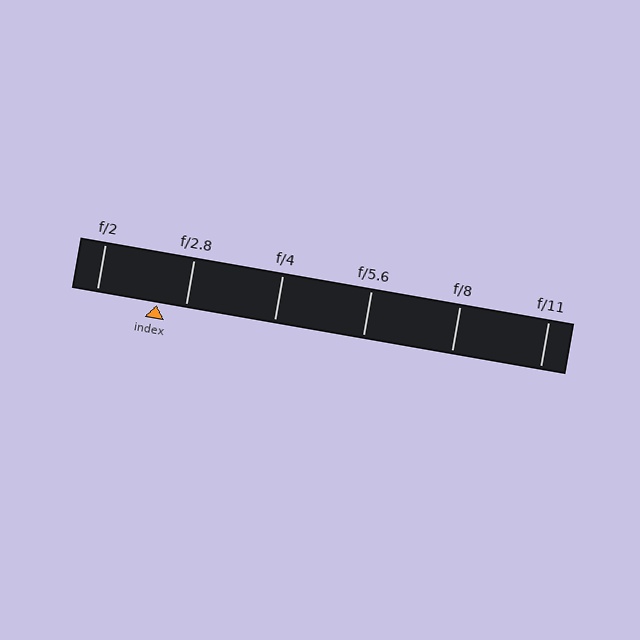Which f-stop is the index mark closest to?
The index mark is closest to f/2.8.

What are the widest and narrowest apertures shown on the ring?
The widest aperture shown is f/2 and the narrowest is f/11.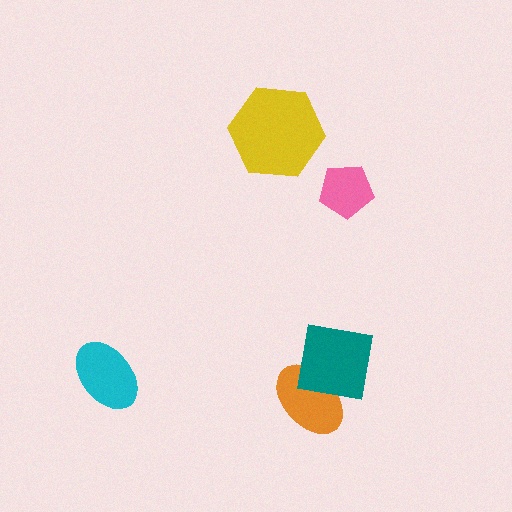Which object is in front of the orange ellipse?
The teal square is in front of the orange ellipse.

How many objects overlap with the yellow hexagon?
0 objects overlap with the yellow hexagon.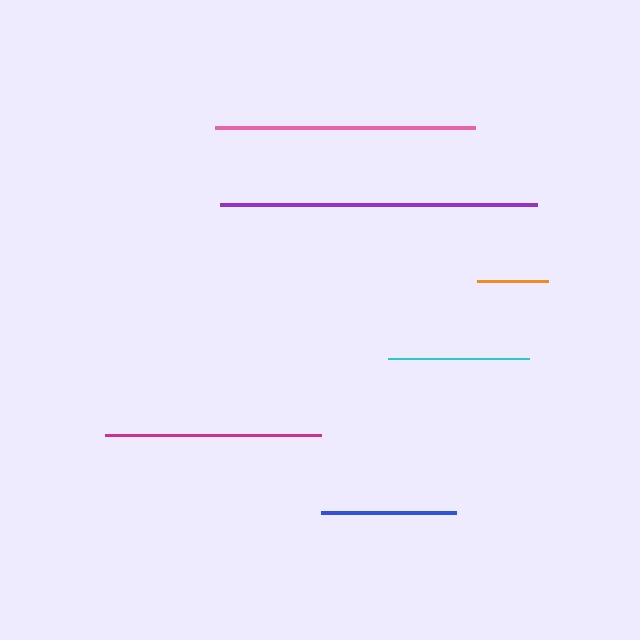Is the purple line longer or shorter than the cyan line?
The purple line is longer than the cyan line.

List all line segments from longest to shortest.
From longest to shortest: purple, pink, magenta, cyan, blue, orange.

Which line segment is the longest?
The purple line is the longest at approximately 317 pixels.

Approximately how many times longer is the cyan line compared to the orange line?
The cyan line is approximately 2.0 times the length of the orange line.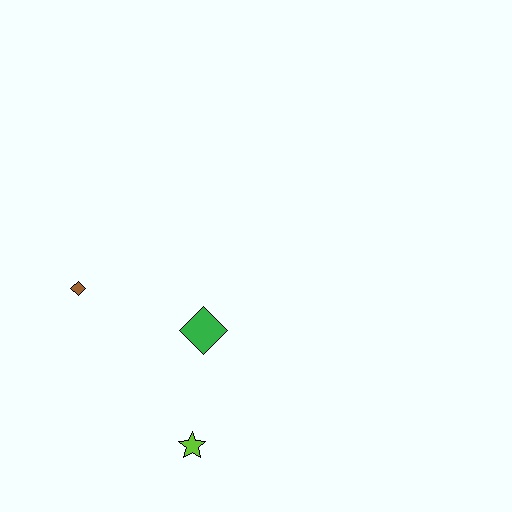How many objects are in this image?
There are 3 objects.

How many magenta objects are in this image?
There are no magenta objects.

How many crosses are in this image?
There are no crosses.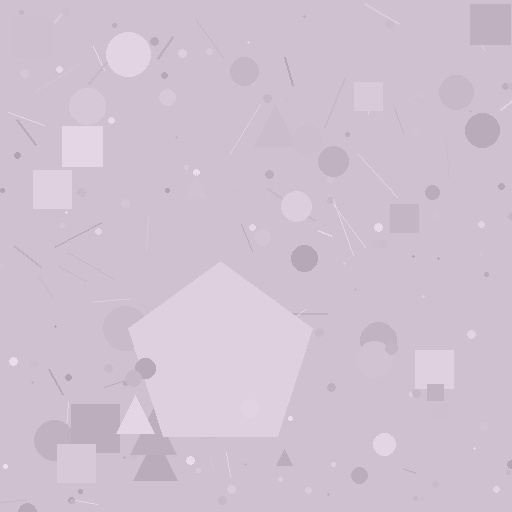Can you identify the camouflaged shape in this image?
The camouflaged shape is a pentagon.